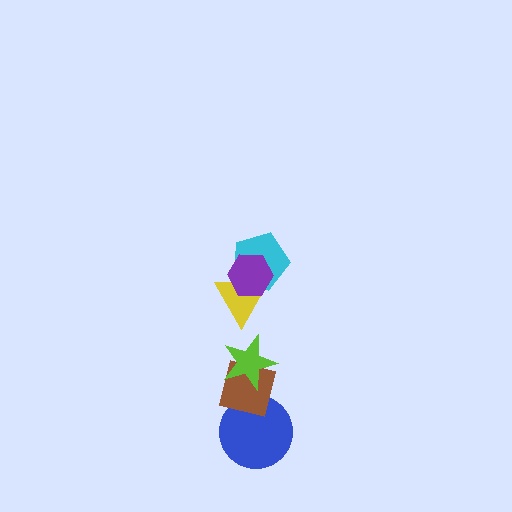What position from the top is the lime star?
The lime star is 4th from the top.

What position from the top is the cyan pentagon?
The cyan pentagon is 2nd from the top.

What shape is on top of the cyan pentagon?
The purple hexagon is on top of the cyan pentagon.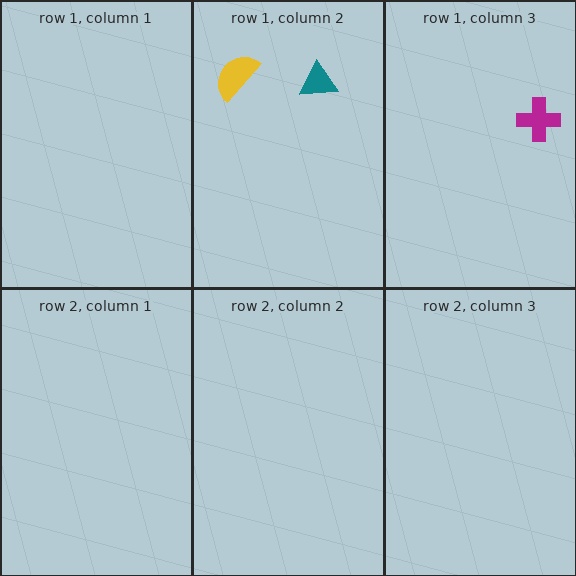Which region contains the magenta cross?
The row 1, column 3 region.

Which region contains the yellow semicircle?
The row 1, column 2 region.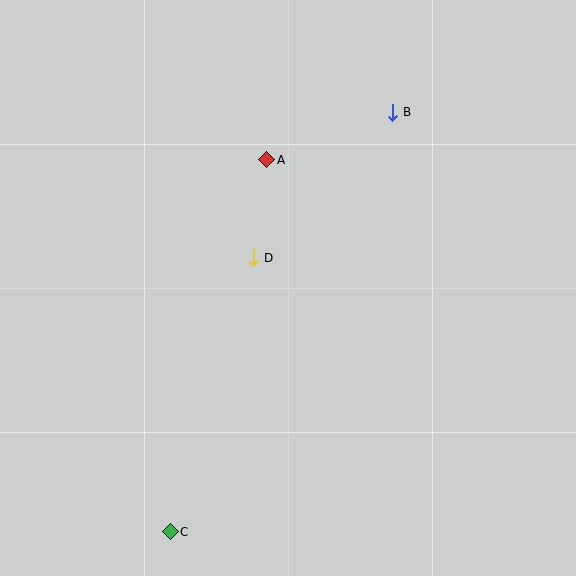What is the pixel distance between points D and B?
The distance between D and B is 201 pixels.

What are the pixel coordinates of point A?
Point A is at (267, 160).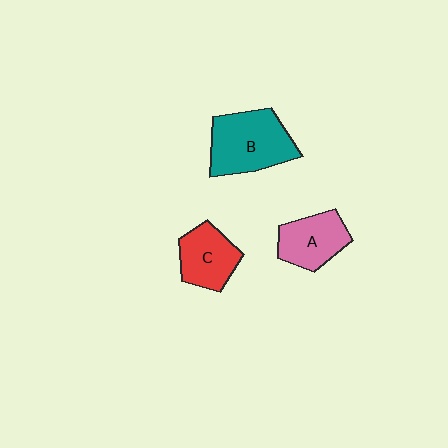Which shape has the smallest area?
Shape C (red).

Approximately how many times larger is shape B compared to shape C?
Approximately 1.5 times.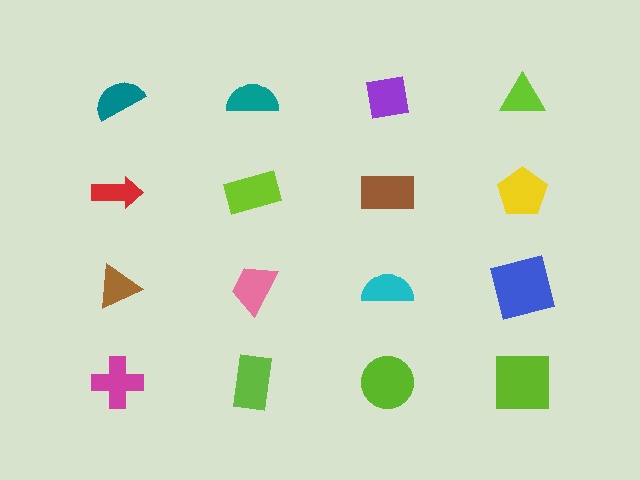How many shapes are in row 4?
4 shapes.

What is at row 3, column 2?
A pink trapezoid.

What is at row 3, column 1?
A brown triangle.